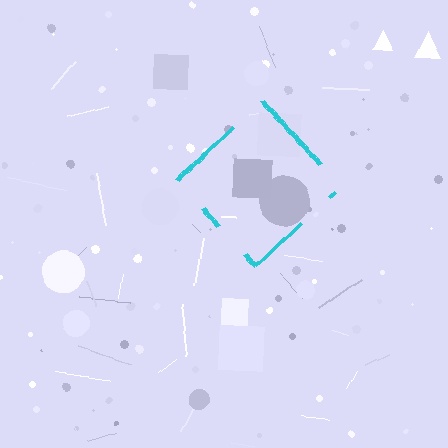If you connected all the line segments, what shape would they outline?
They would outline a diamond.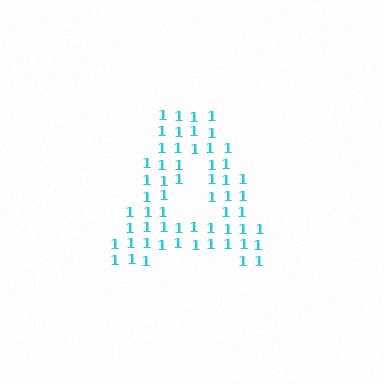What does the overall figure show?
The overall figure shows the letter A.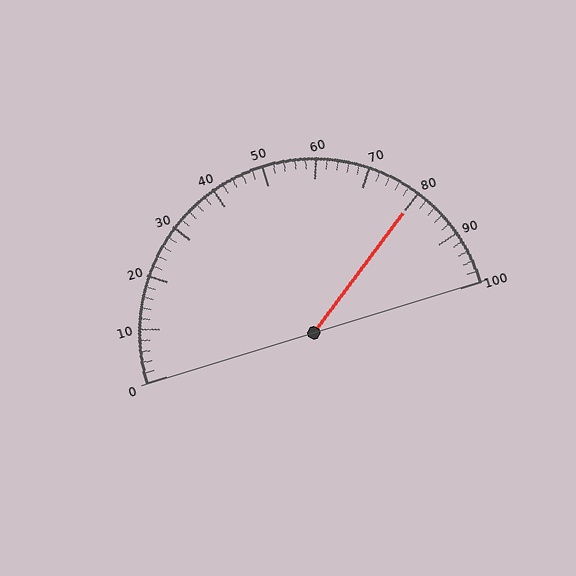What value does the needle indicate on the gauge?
The needle indicates approximately 80.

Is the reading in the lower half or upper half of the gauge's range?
The reading is in the upper half of the range (0 to 100).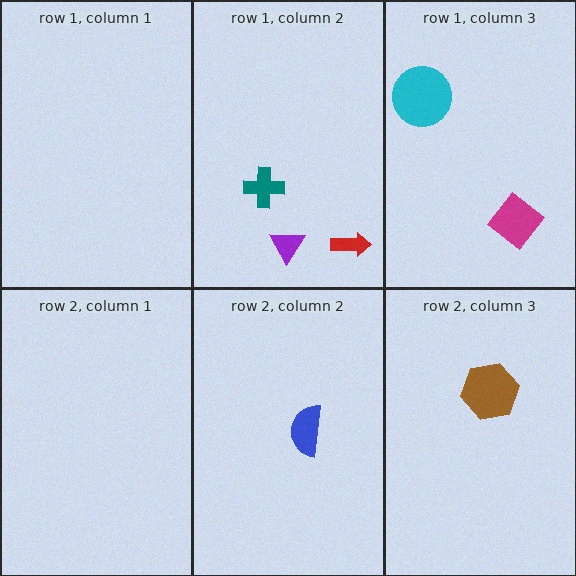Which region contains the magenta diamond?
The row 1, column 3 region.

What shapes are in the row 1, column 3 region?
The cyan circle, the magenta diamond.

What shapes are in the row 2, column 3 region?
The brown hexagon.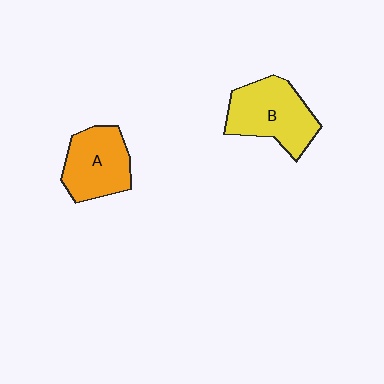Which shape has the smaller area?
Shape A (orange).